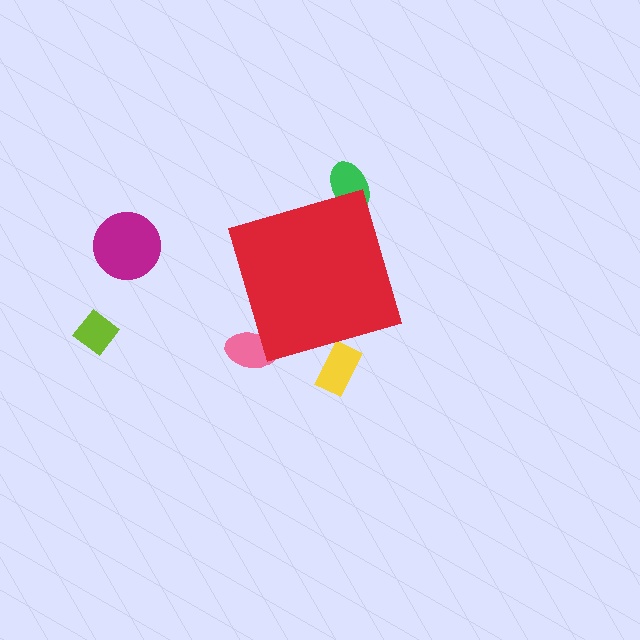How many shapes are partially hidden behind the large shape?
3 shapes are partially hidden.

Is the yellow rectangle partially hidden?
Yes, the yellow rectangle is partially hidden behind the red diamond.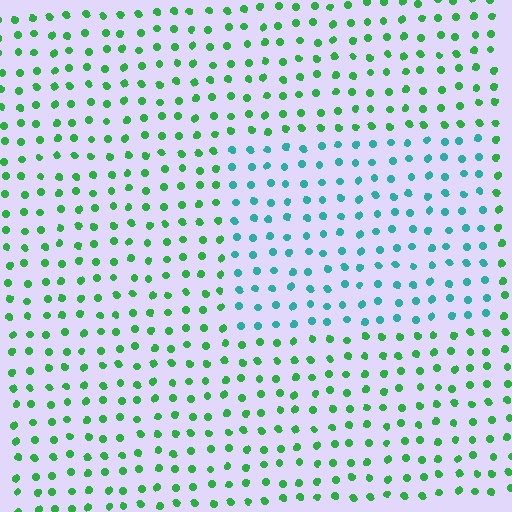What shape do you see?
I see a rectangle.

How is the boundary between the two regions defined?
The boundary is defined purely by a slight shift in hue (about 48 degrees). Spacing, size, and orientation are identical on both sides.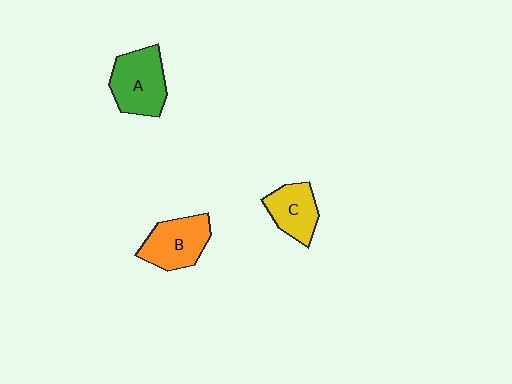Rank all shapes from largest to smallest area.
From largest to smallest: A (green), B (orange), C (yellow).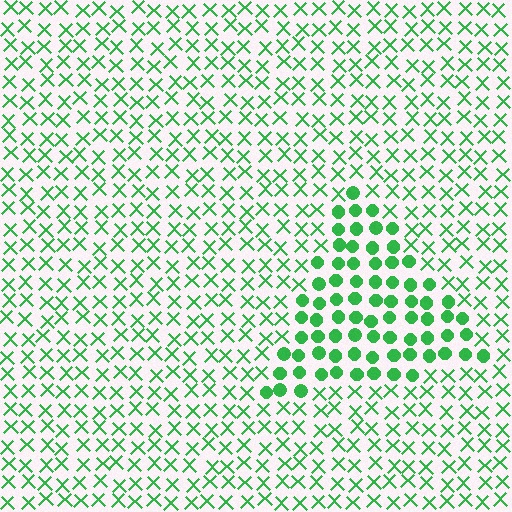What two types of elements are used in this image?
The image uses circles inside the triangle region and X marks outside it.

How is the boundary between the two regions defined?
The boundary is defined by a change in element shape: circles inside vs. X marks outside. All elements share the same color and spacing.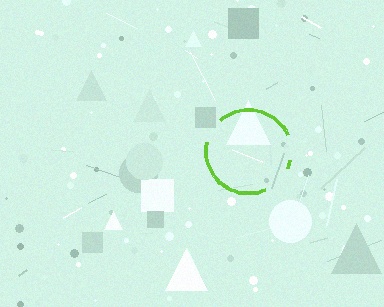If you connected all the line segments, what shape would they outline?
They would outline a circle.